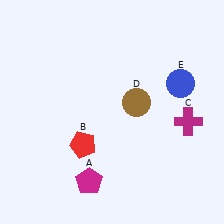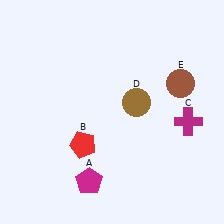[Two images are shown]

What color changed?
The circle (E) changed from blue in Image 1 to brown in Image 2.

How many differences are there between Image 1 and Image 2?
There is 1 difference between the two images.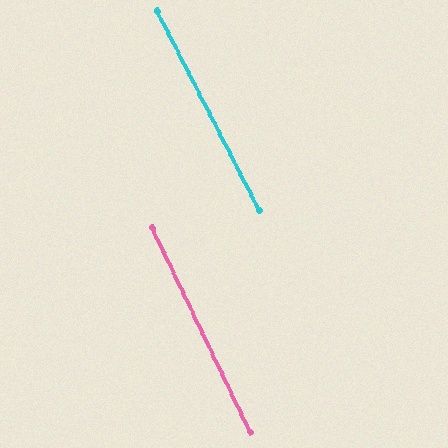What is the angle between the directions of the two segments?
Approximately 1 degree.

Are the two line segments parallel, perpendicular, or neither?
Parallel — their directions differ by only 1.4°.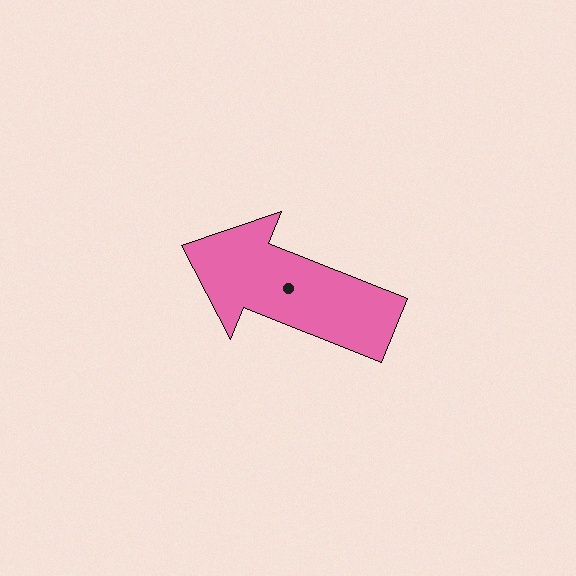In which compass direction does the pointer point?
West.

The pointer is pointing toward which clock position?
Roughly 10 o'clock.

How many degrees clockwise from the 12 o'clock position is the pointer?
Approximately 292 degrees.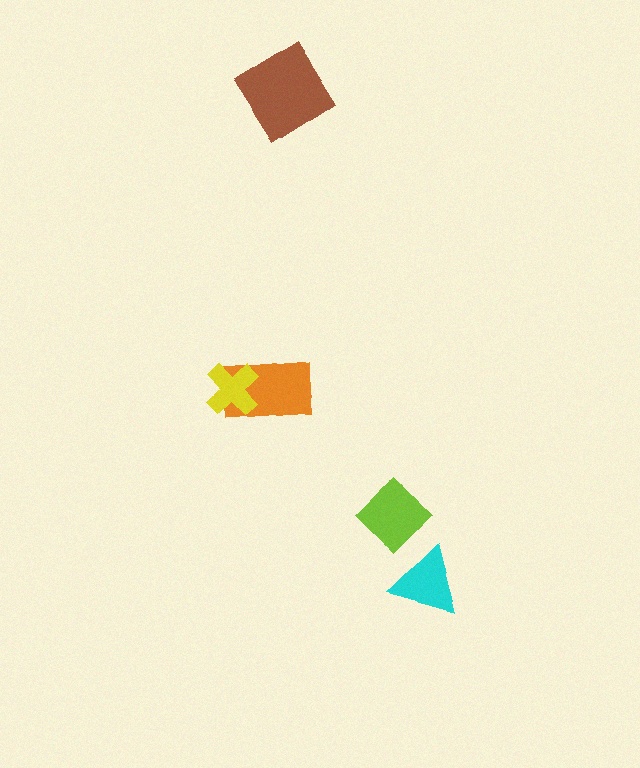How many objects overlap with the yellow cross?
1 object overlaps with the yellow cross.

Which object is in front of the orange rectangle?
The yellow cross is in front of the orange rectangle.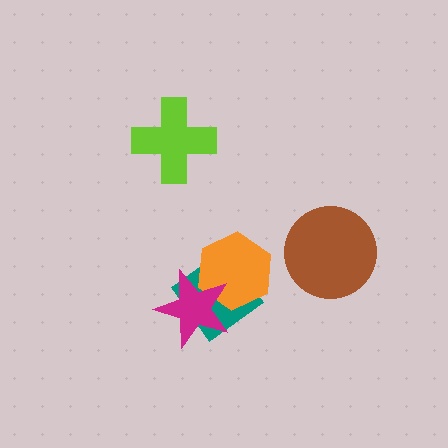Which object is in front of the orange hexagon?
The magenta star is in front of the orange hexagon.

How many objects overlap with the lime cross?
0 objects overlap with the lime cross.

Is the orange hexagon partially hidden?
Yes, it is partially covered by another shape.